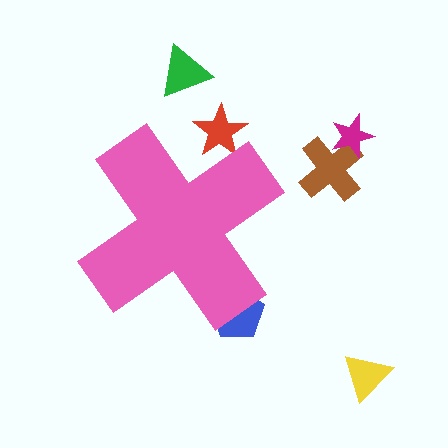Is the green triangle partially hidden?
No, the green triangle is fully visible.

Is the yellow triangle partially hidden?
No, the yellow triangle is fully visible.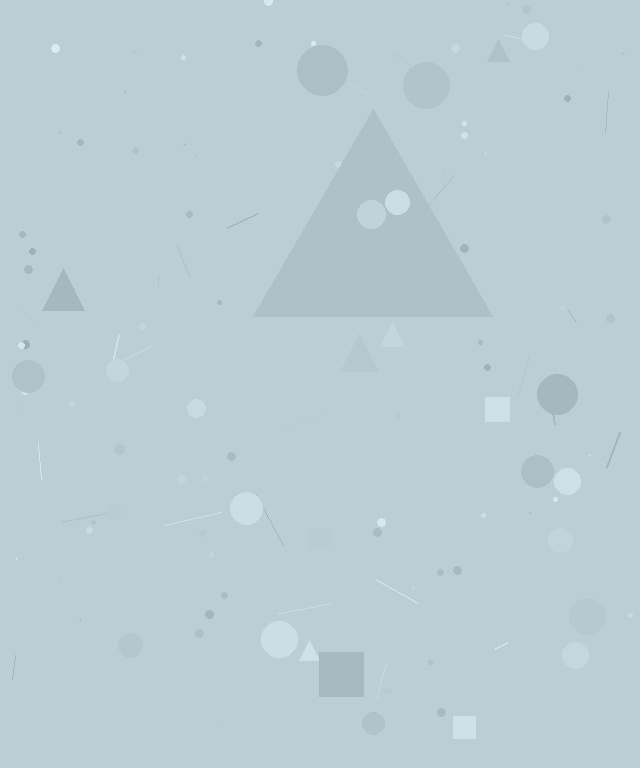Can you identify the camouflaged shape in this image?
The camouflaged shape is a triangle.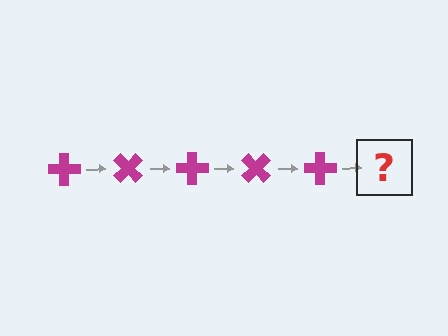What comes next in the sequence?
The next element should be a magenta cross rotated 225 degrees.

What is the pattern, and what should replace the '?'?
The pattern is that the cross rotates 45 degrees each step. The '?' should be a magenta cross rotated 225 degrees.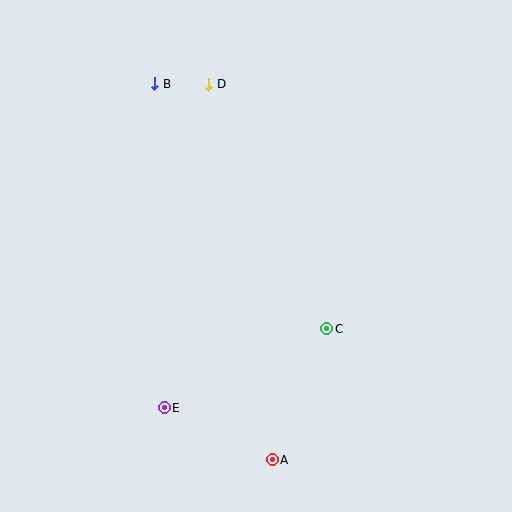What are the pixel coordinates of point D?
Point D is at (209, 84).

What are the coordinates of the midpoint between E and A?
The midpoint between E and A is at (218, 434).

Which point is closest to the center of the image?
Point C at (327, 329) is closest to the center.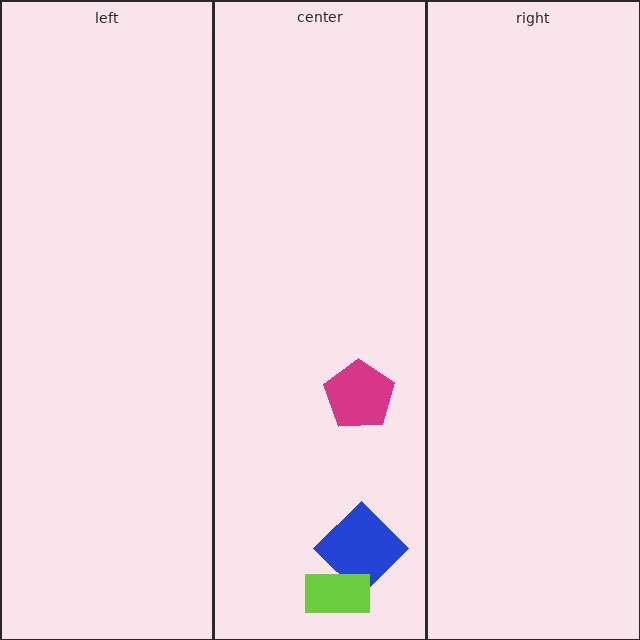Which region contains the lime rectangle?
The center region.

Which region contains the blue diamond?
The center region.